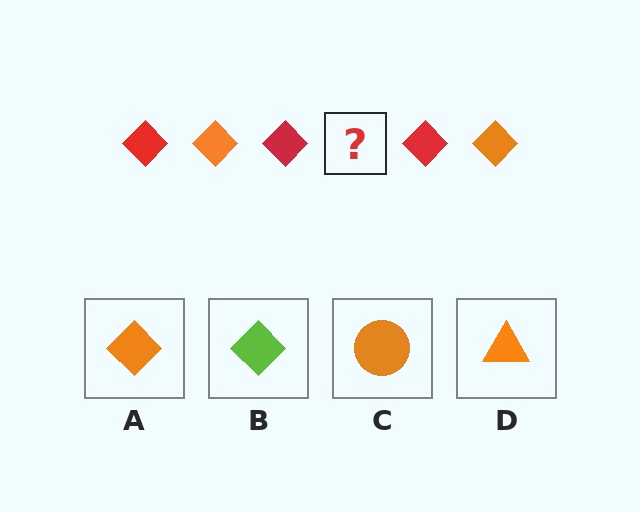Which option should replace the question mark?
Option A.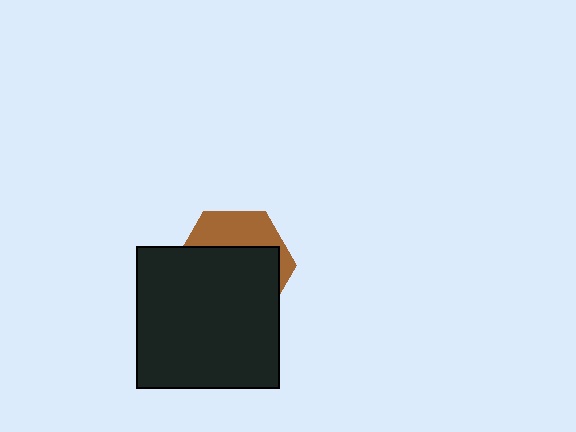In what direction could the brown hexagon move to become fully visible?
The brown hexagon could move up. That would shift it out from behind the black square entirely.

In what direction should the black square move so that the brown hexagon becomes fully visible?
The black square should move down. That is the shortest direction to clear the overlap and leave the brown hexagon fully visible.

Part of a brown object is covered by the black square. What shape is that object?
It is a hexagon.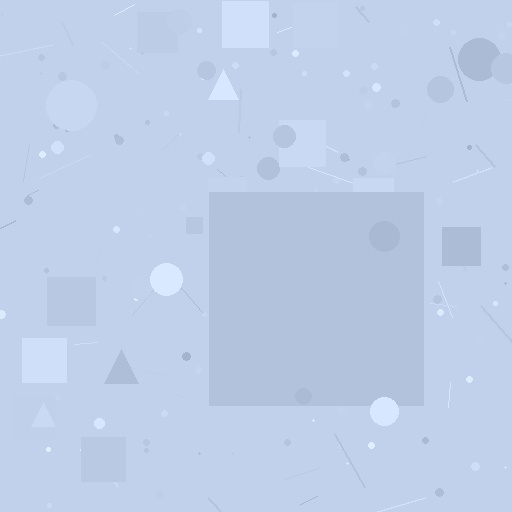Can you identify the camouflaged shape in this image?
The camouflaged shape is a square.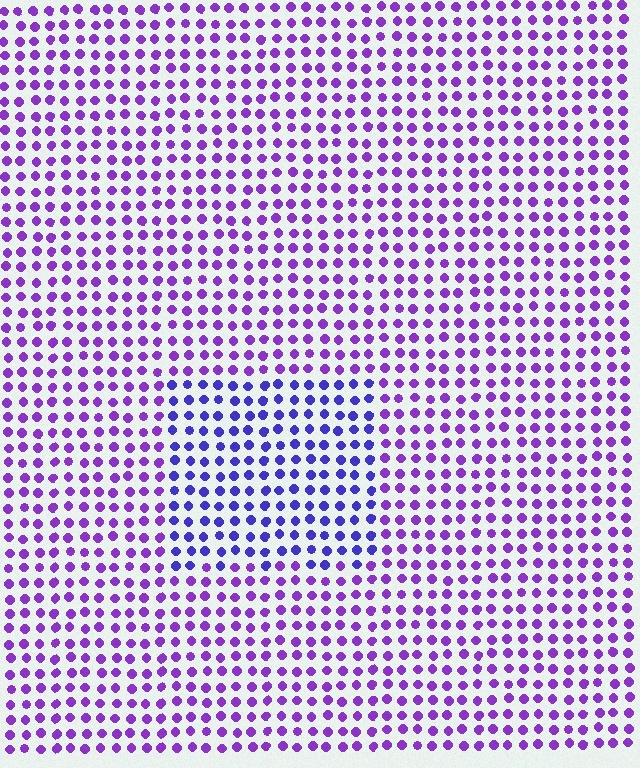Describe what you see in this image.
The image is filled with small purple elements in a uniform arrangement. A rectangle-shaped region is visible where the elements are tinted to a slightly different hue, forming a subtle color boundary.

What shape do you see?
I see a rectangle.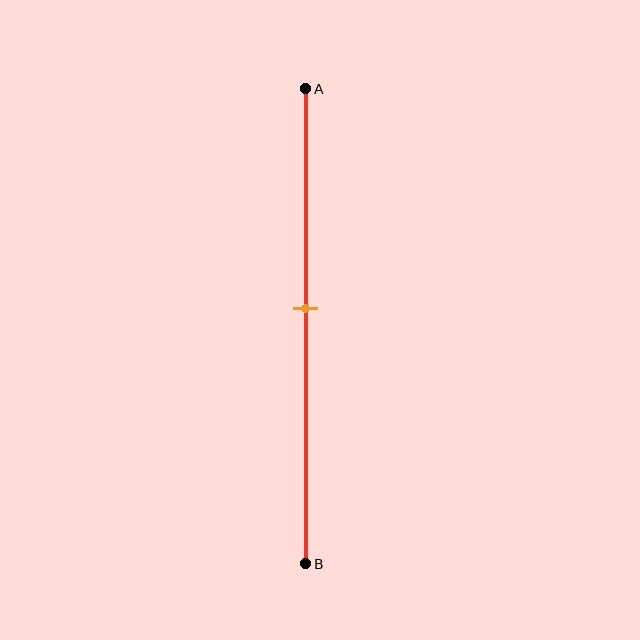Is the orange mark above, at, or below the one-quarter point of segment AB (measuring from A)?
The orange mark is below the one-quarter point of segment AB.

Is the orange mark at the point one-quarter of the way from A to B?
No, the mark is at about 45% from A, not at the 25% one-quarter point.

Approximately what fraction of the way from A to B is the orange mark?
The orange mark is approximately 45% of the way from A to B.